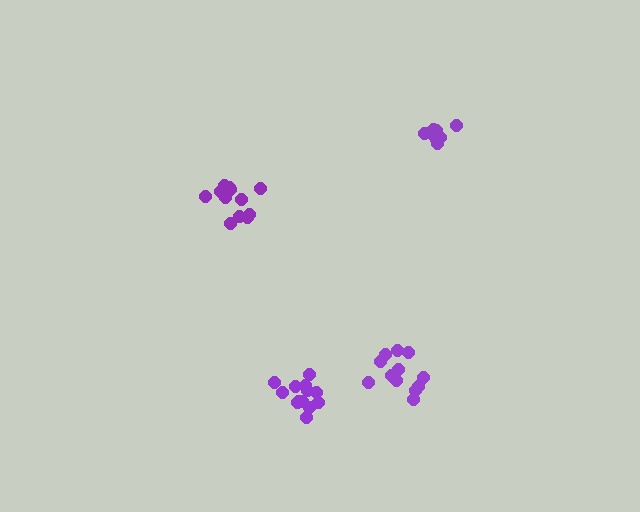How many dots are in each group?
Group 1: 10 dots, Group 2: 12 dots, Group 3: 12 dots, Group 4: 13 dots (47 total).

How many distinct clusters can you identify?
There are 4 distinct clusters.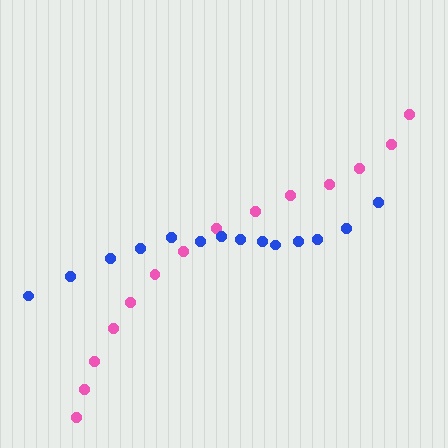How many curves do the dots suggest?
There are 2 distinct paths.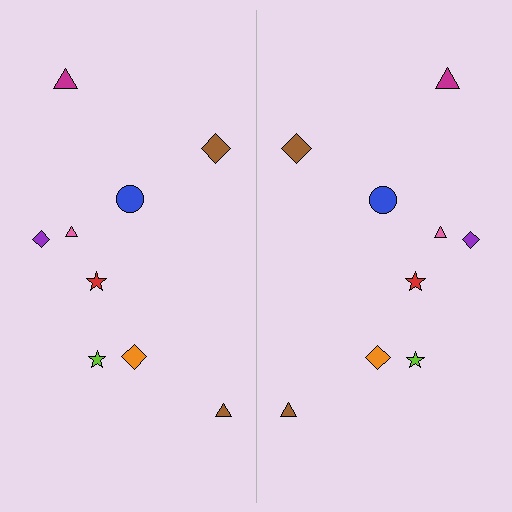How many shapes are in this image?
There are 18 shapes in this image.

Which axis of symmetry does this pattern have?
The pattern has a vertical axis of symmetry running through the center of the image.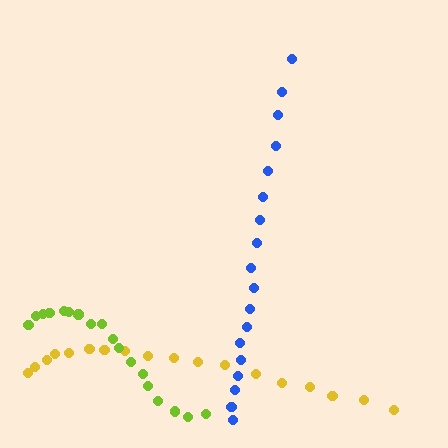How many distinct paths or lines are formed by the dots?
There are 3 distinct paths.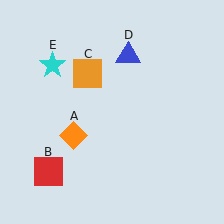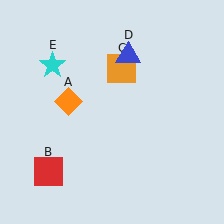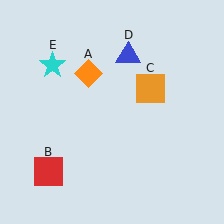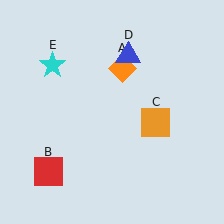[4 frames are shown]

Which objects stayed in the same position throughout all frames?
Red square (object B) and blue triangle (object D) and cyan star (object E) remained stationary.